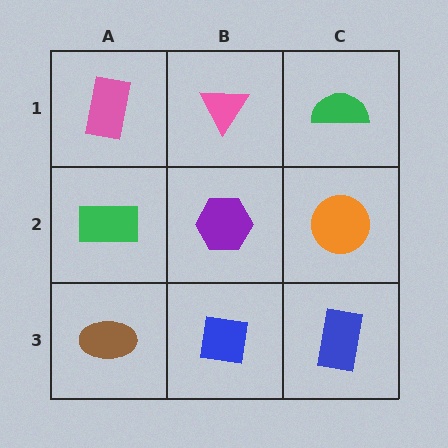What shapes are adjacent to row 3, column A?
A green rectangle (row 2, column A), a blue square (row 3, column B).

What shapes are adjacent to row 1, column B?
A purple hexagon (row 2, column B), a pink rectangle (row 1, column A), a green semicircle (row 1, column C).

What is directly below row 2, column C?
A blue rectangle.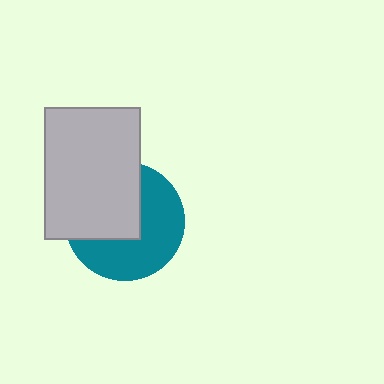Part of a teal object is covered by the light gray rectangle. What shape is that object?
It is a circle.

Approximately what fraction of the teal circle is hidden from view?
Roughly 46% of the teal circle is hidden behind the light gray rectangle.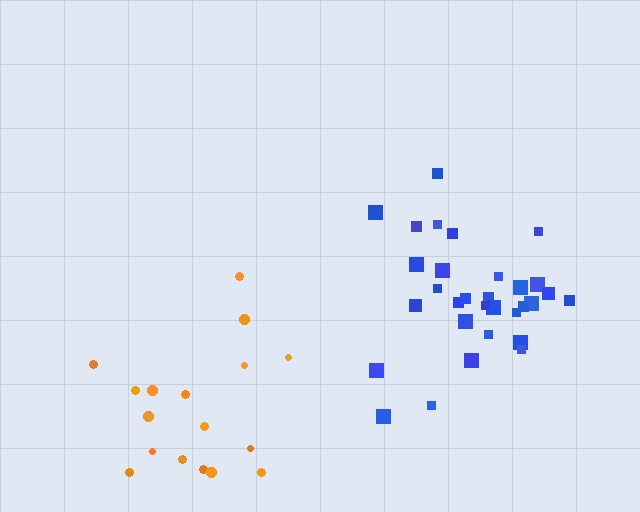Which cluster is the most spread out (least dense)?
Orange.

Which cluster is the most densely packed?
Blue.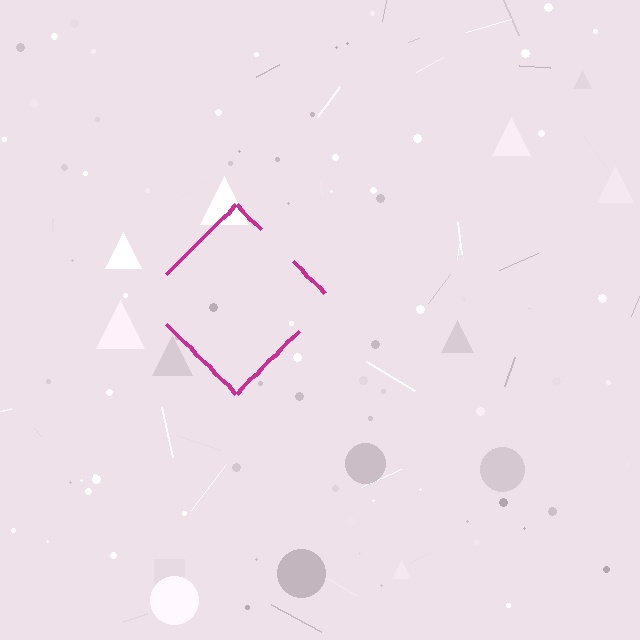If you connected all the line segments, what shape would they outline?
They would outline a diamond.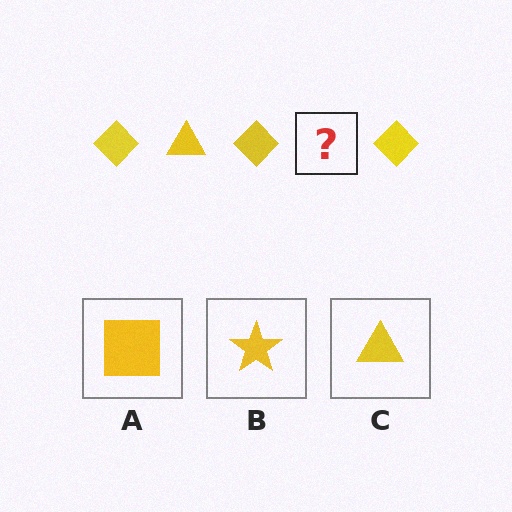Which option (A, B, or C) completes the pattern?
C.